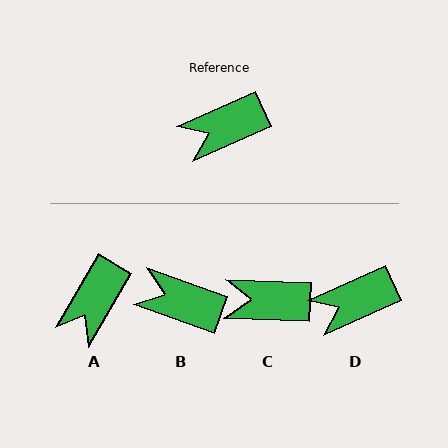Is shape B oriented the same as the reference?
No, it is off by about 43 degrees.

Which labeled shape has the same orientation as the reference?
D.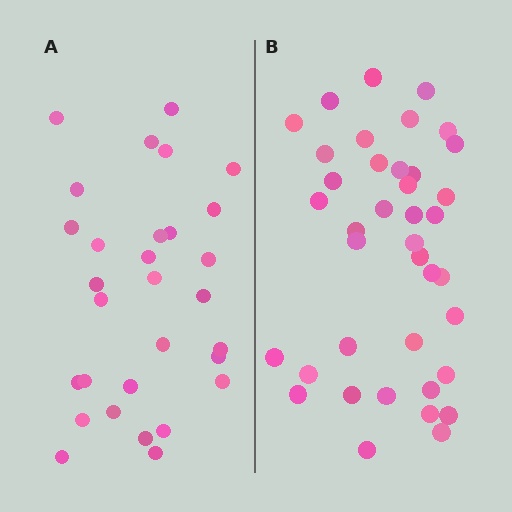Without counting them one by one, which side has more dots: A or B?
Region B (the right region) has more dots.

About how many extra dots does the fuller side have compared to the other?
Region B has roughly 8 or so more dots than region A.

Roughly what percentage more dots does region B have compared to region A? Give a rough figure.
About 30% more.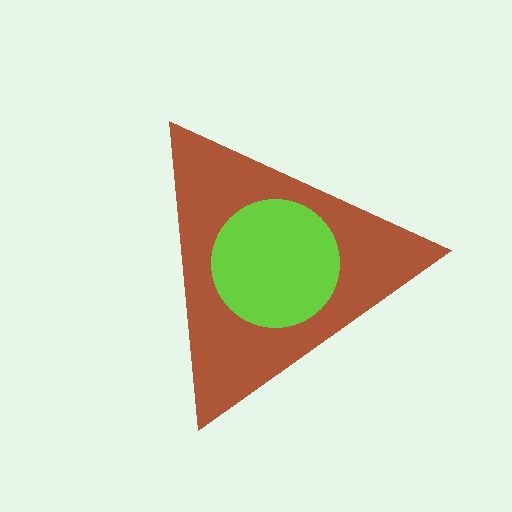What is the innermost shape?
The lime circle.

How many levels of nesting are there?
2.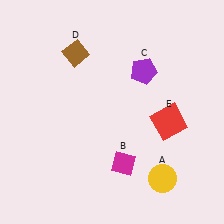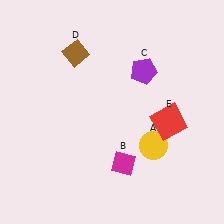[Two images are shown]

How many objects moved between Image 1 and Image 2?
1 object moved between the two images.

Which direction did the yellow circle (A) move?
The yellow circle (A) moved up.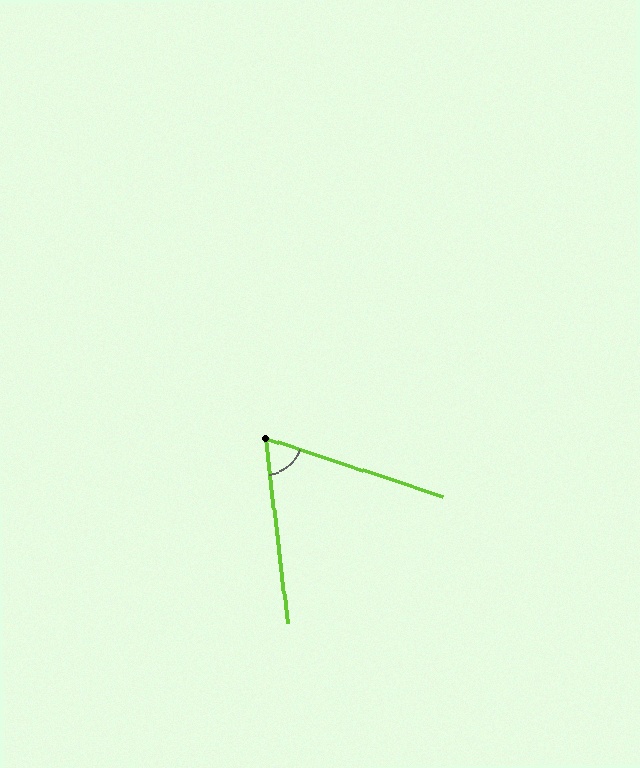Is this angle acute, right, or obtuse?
It is acute.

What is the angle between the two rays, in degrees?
Approximately 65 degrees.